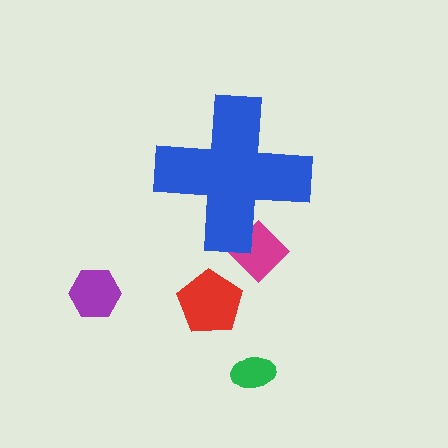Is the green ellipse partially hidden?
No, the green ellipse is fully visible.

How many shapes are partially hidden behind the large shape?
1 shape is partially hidden.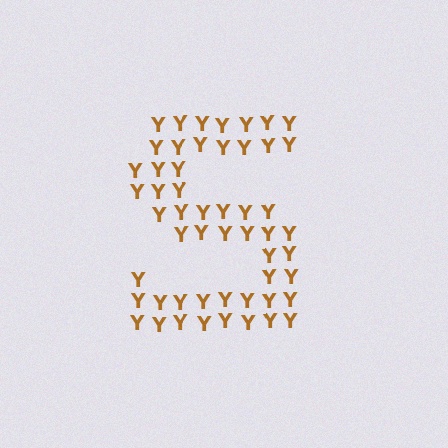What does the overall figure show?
The overall figure shows the letter S.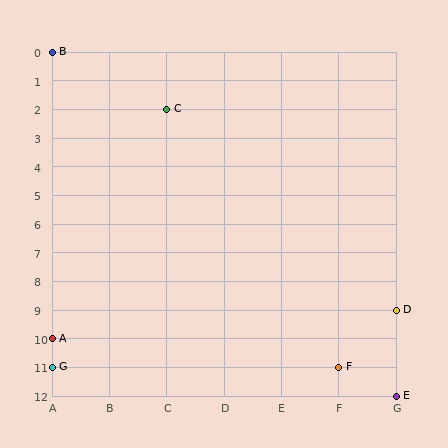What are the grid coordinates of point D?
Point D is at grid coordinates (G, 9).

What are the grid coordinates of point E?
Point E is at grid coordinates (G, 12).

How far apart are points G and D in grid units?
Points G and D are 6 columns and 2 rows apart (about 6.3 grid units diagonally).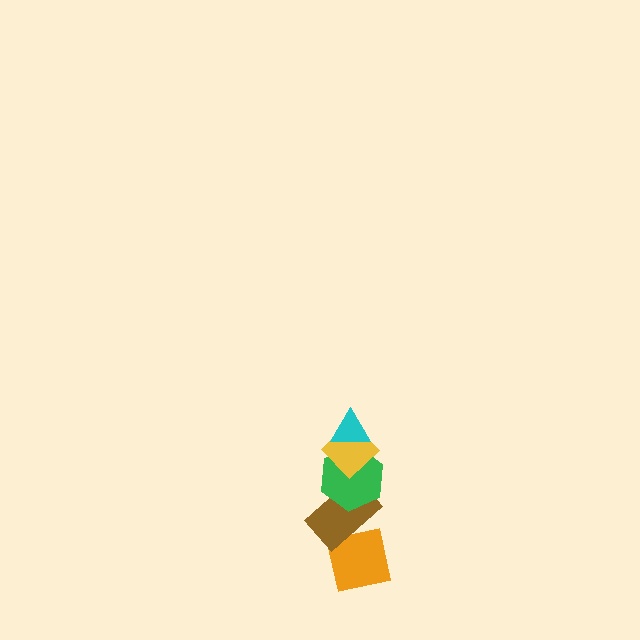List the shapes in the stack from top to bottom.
From top to bottom: the cyan triangle, the yellow diamond, the green hexagon, the brown rectangle, the orange square.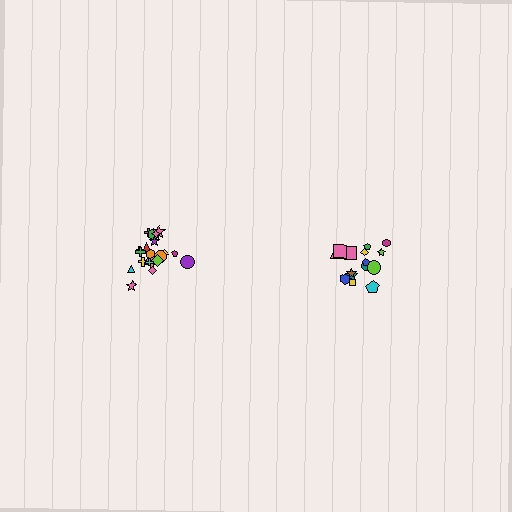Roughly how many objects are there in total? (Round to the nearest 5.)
Roughly 35 objects in total.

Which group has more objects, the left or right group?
The left group.